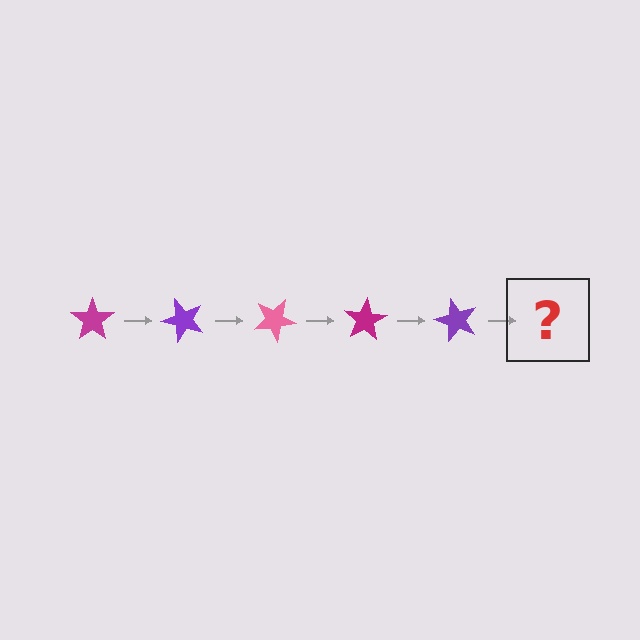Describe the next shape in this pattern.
It should be a pink star, rotated 250 degrees from the start.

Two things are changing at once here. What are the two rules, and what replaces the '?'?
The two rules are that it rotates 50 degrees each step and the color cycles through magenta, purple, and pink. The '?' should be a pink star, rotated 250 degrees from the start.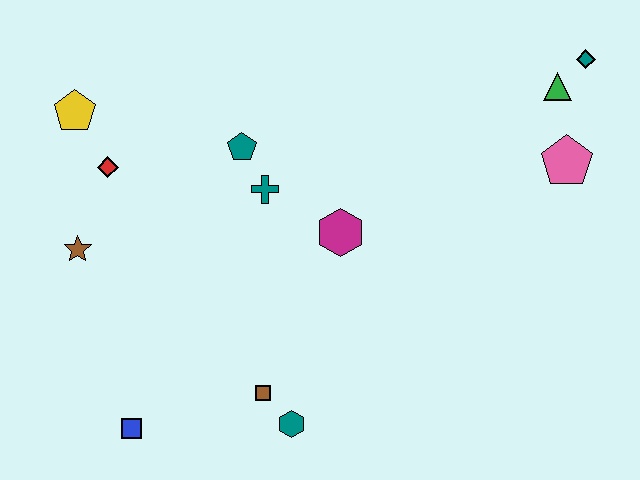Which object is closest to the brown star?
The red diamond is closest to the brown star.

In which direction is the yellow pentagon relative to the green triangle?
The yellow pentagon is to the left of the green triangle.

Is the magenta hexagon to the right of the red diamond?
Yes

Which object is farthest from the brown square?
The teal diamond is farthest from the brown square.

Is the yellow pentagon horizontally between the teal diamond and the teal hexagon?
No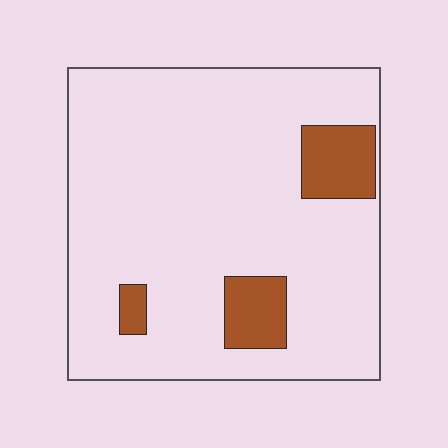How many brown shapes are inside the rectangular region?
3.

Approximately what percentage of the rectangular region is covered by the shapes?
Approximately 10%.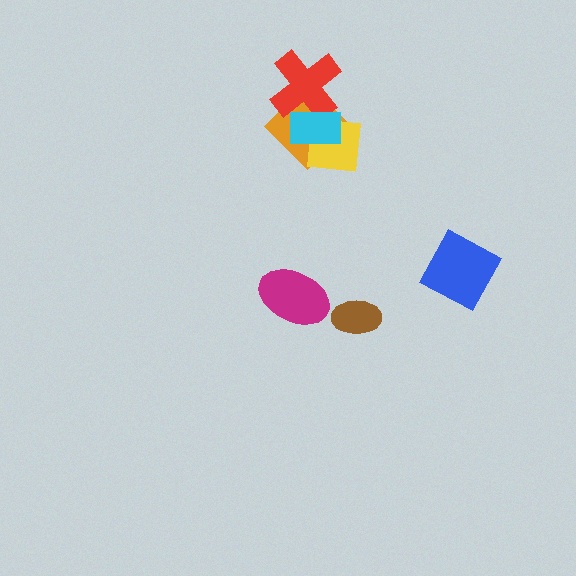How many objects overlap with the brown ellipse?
0 objects overlap with the brown ellipse.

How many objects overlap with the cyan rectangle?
3 objects overlap with the cyan rectangle.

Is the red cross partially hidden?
Yes, it is partially covered by another shape.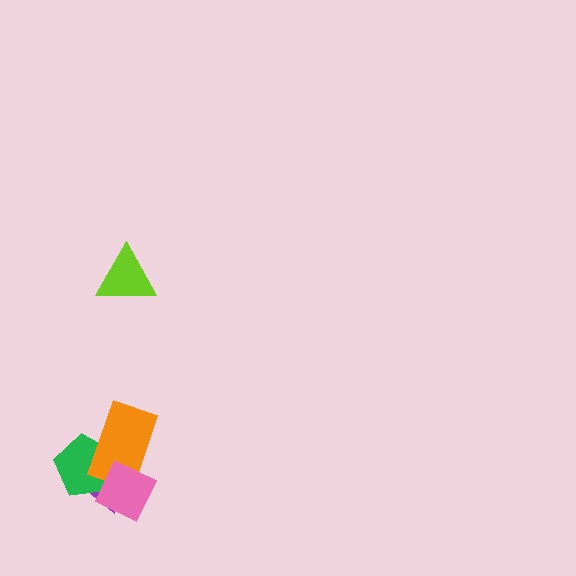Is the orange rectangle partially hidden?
Yes, it is partially covered by another shape.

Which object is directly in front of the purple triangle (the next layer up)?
The green pentagon is directly in front of the purple triangle.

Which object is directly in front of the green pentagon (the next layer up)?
The orange rectangle is directly in front of the green pentagon.